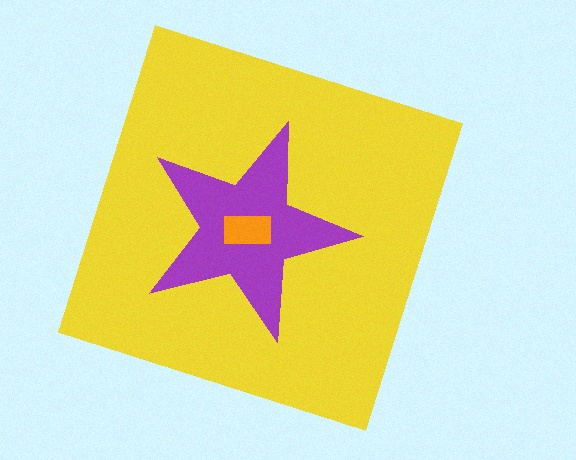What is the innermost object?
The orange rectangle.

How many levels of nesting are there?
3.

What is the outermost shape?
The yellow square.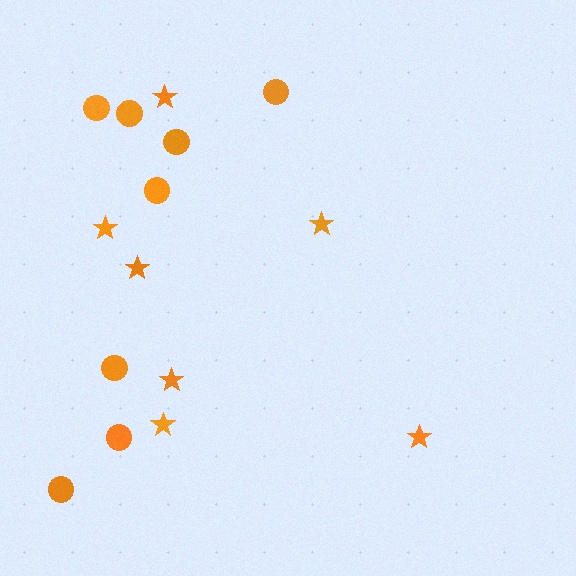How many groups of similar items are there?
There are 2 groups: one group of circles (8) and one group of stars (7).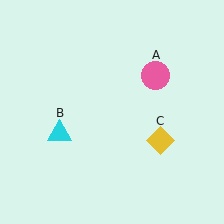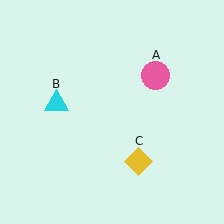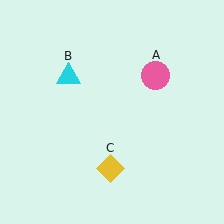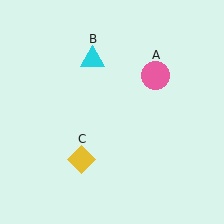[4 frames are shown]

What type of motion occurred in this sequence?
The cyan triangle (object B), yellow diamond (object C) rotated clockwise around the center of the scene.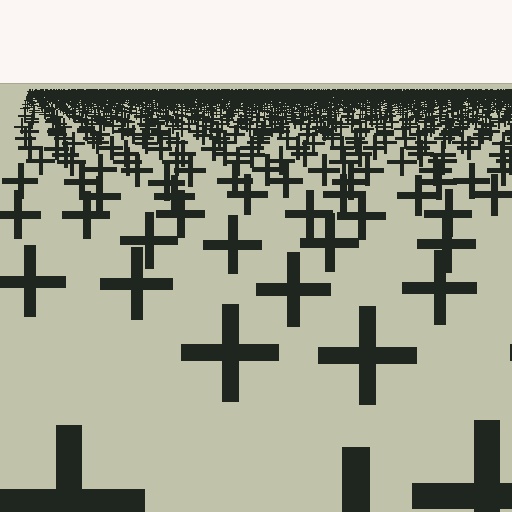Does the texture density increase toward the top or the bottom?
Density increases toward the top.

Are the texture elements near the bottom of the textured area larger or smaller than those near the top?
Larger. Near the bottom, elements are closer to the viewer and appear at a bigger on-screen size.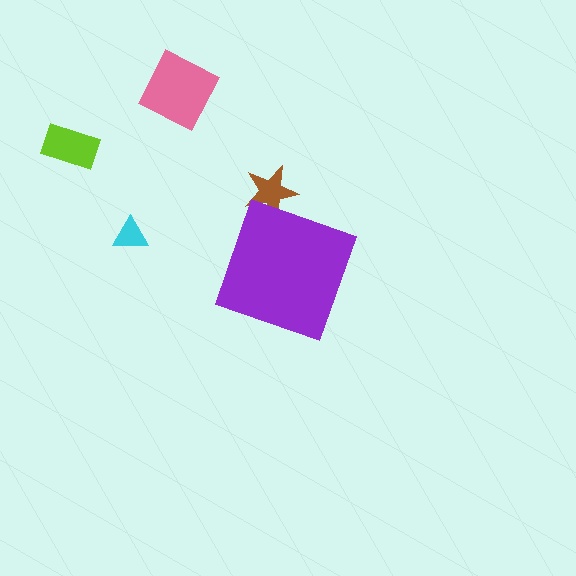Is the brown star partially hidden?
Yes, the brown star is partially hidden behind the purple diamond.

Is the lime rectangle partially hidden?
No, the lime rectangle is fully visible.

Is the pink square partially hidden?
No, the pink square is fully visible.